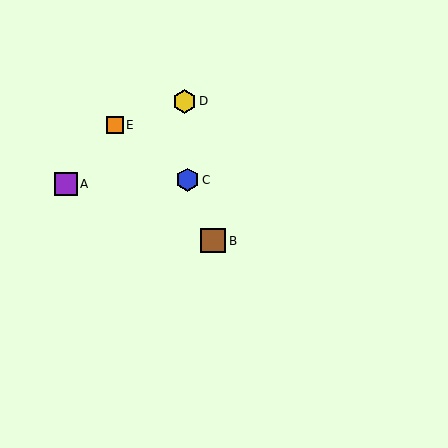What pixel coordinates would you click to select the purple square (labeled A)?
Click at (66, 184) to select the purple square A.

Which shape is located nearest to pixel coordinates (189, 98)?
The yellow hexagon (labeled D) at (184, 101) is nearest to that location.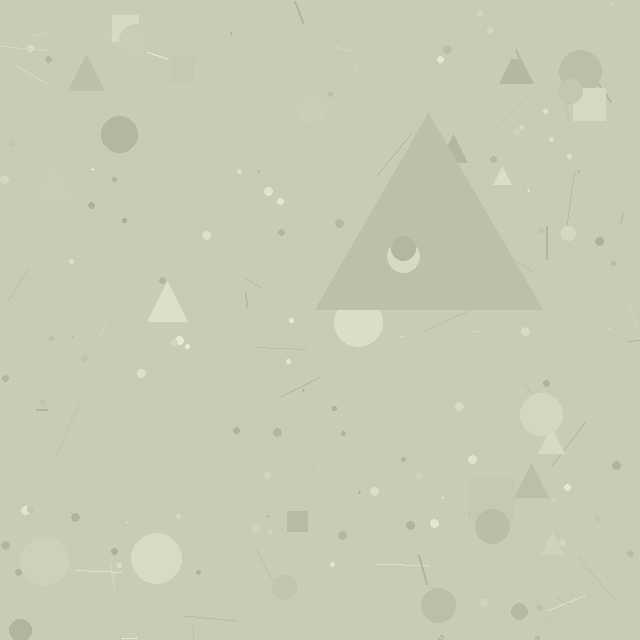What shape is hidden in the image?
A triangle is hidden in the image.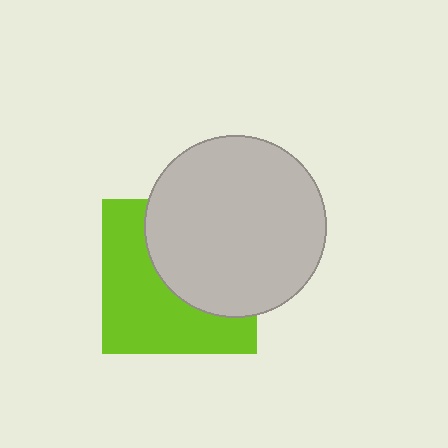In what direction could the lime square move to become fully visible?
The lime square could move toward the lower-left. That would shift it out from behind the light gray circle entirely.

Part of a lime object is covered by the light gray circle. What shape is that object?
It is a square.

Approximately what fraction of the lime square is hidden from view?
Roughly 48% of the lime square is hidden behind the light gray circle.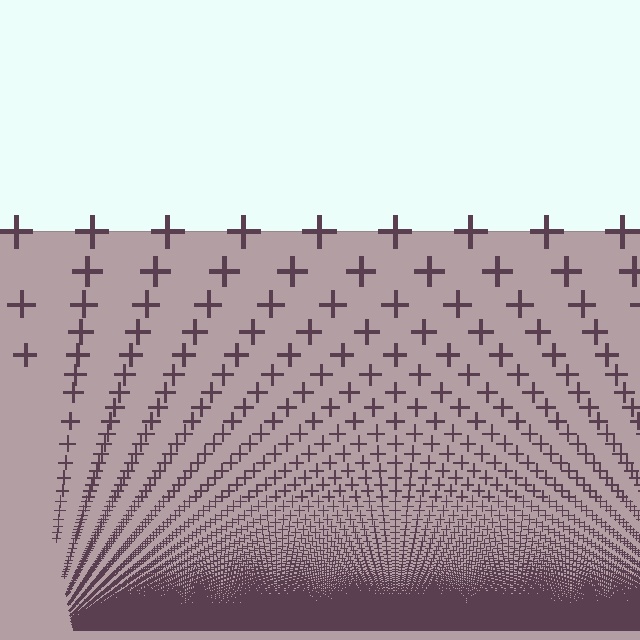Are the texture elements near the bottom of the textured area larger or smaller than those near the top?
Smaller. The gradient is inverted — elements near the bottom are smaller and denser.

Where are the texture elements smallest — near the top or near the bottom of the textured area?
Near the bottom.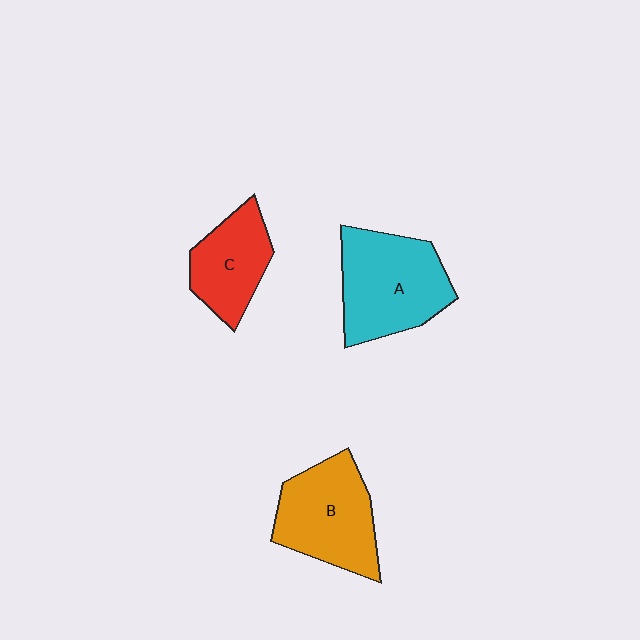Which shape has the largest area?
Shape A (cyan).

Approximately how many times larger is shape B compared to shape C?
Approximately 1.4 times.